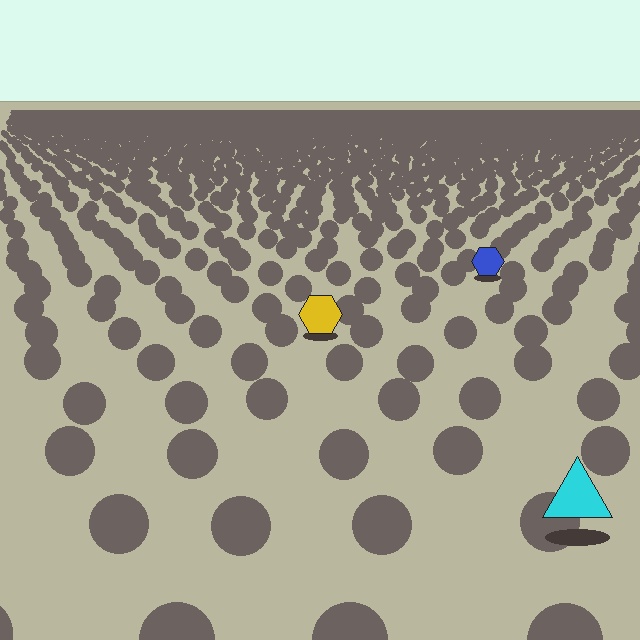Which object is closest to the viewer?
The cyan triangle is closest. The texture marks near it are larger and more spread out.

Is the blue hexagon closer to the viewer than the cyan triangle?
No. The cyan triangle is closer — you can tell from the texture gradient: the ground texture is coarser near it.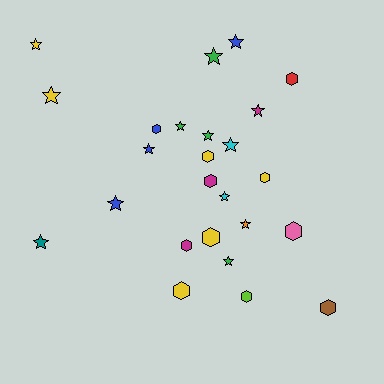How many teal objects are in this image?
There is 1 teal object.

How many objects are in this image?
There are 25 objects.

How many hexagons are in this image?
There are 11 hexagons.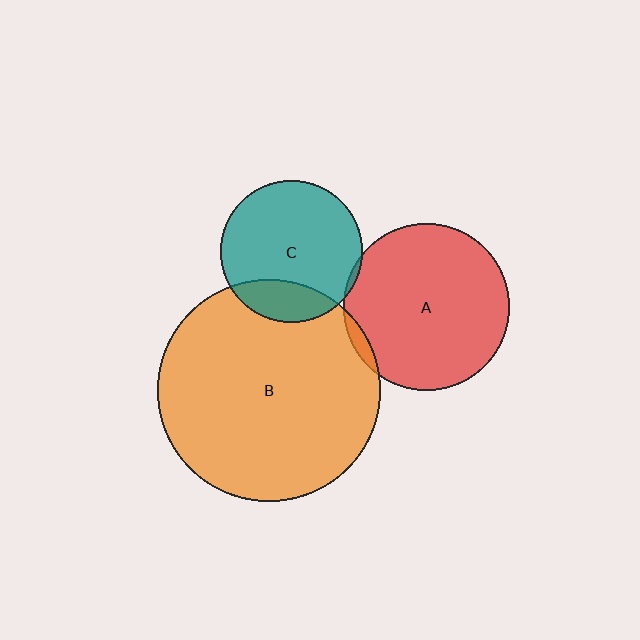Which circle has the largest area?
Circle B (orange).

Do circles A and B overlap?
Yes.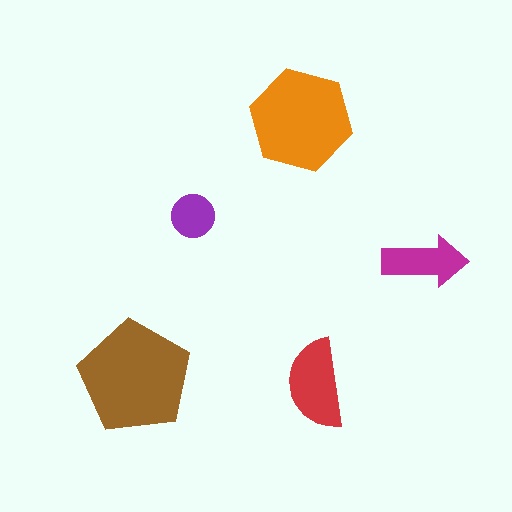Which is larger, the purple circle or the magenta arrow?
The magenta arrow.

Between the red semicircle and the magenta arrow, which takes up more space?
The red semicircle.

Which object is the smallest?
The purple circle.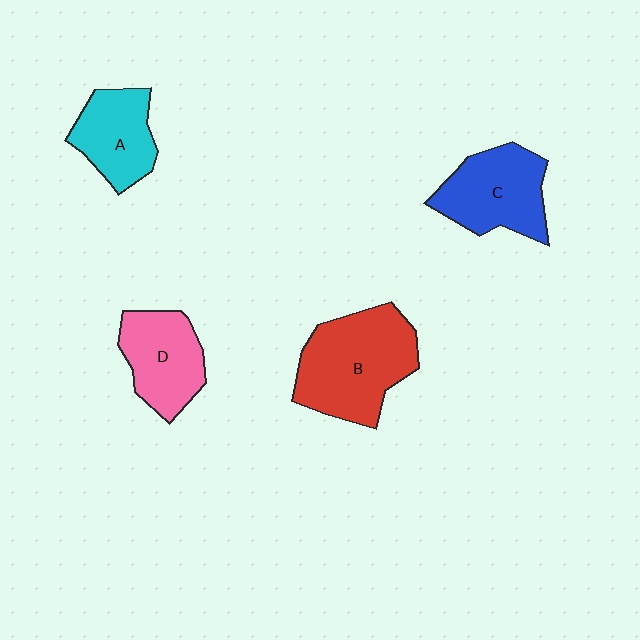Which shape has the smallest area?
Shape A (cyan).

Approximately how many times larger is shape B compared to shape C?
Approximately 1.3 times.